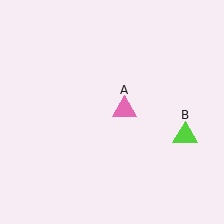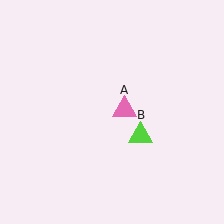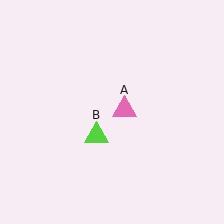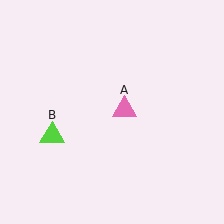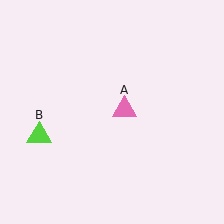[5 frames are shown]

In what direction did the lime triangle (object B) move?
The lime triangle (object B) moved left.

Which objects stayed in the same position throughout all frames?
Pink triangle (object A) remained stationary.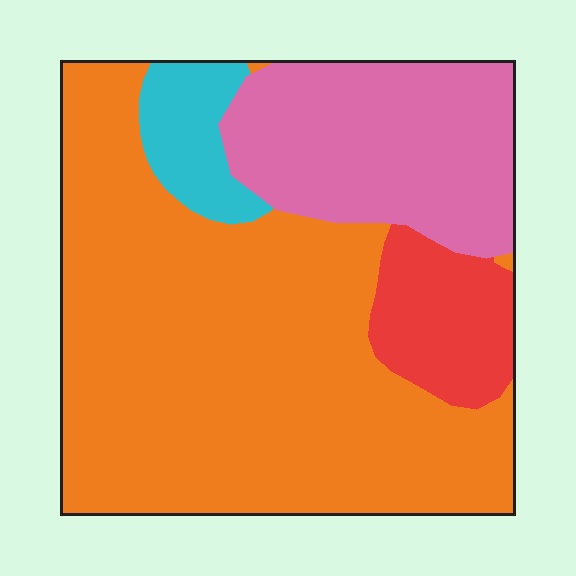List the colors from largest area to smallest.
From largest to smallest: orange, pink, red, cyan.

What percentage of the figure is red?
Red takes up about one tenth (1/10) of the figure.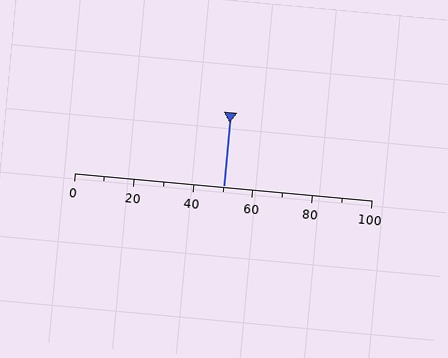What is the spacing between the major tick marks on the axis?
The major ticks are spaced 20 apart.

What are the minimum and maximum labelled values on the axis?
The axis runs from 0 to 100.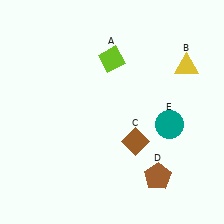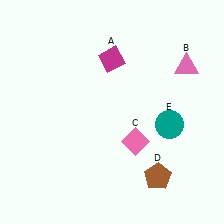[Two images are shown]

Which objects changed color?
A changed from lime to magenta. B changed from yellow to pink. C changed from brown to pink.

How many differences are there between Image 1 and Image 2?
There are 3 differences between the two images.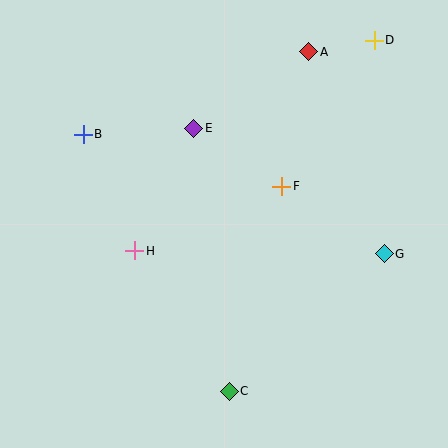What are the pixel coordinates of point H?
Point H is at (135, 251).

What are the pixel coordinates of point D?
Point D is at (374, 40).